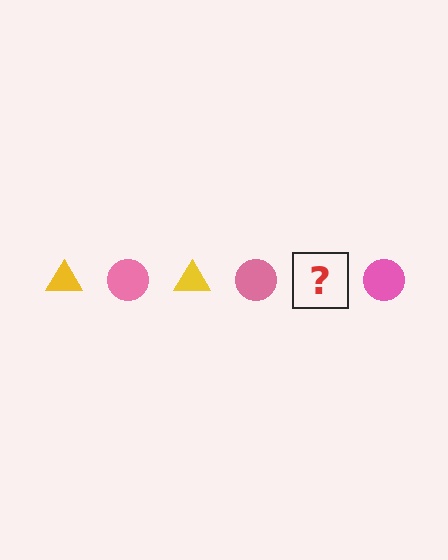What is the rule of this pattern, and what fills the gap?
The rule is that the pattern alternates between yellow triangle and pink circle. The gap should be filled with a yellow triangle.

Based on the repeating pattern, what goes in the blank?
The blank should be a yellow triangle.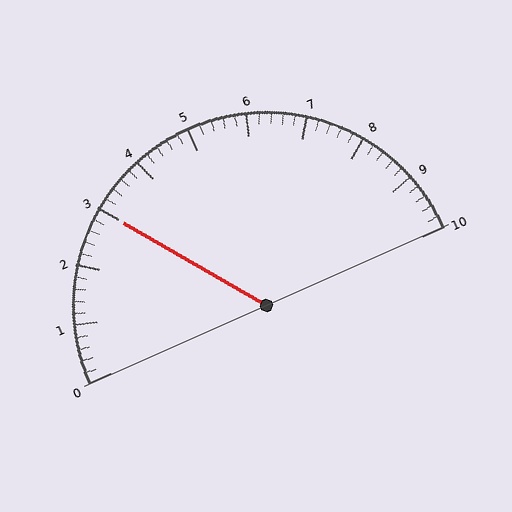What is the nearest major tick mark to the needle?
The nearest major tick mark is 3.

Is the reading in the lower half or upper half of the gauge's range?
The reading is in the lower half of the range (0 to 10).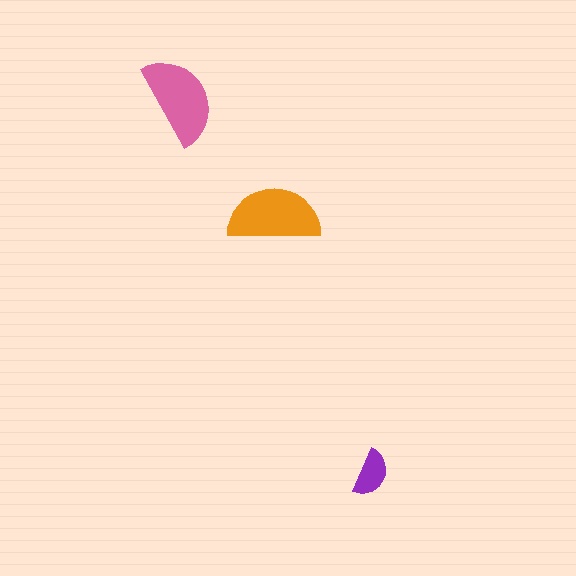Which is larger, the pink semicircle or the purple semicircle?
The pink one.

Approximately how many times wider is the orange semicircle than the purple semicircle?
About 2 times wider.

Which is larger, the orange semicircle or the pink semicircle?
The orange one.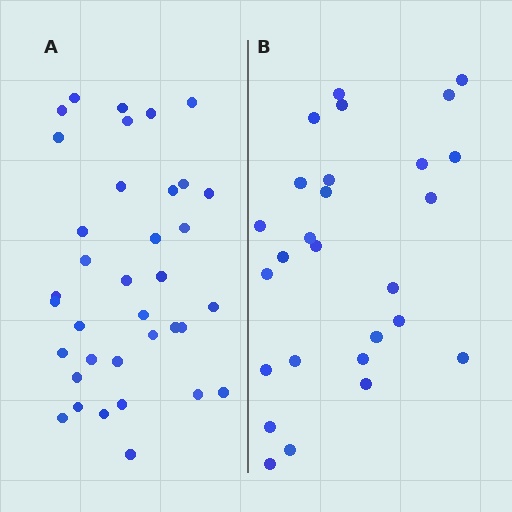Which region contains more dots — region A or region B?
Region A (the left region) has more dots.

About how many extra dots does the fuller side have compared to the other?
Region A has roughly 8 or so more dots than region B.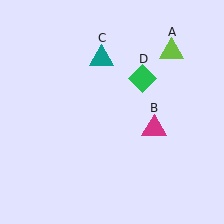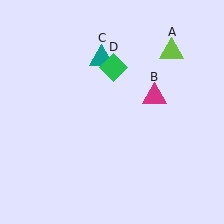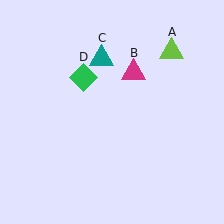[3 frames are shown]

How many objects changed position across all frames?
2 objects changed position: magenta triangle (object B), green diamond (object D).